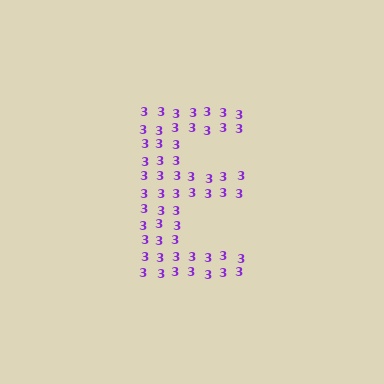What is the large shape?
The large shape is the letter E.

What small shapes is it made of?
It is made of small digit 3's.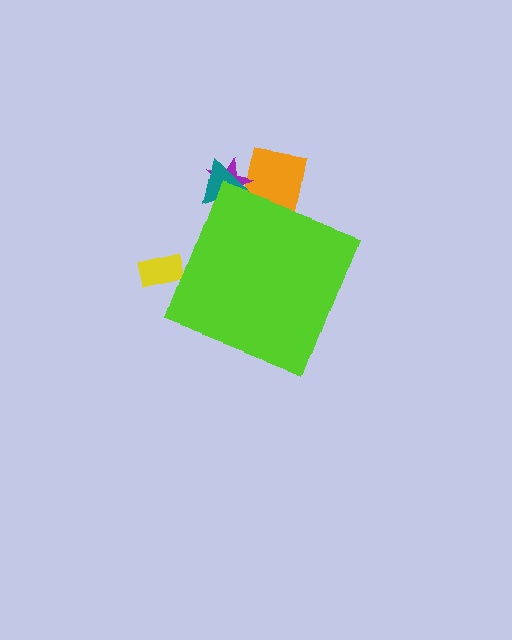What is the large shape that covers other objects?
A lime diamond.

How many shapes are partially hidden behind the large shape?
4 shapes are partially hidden.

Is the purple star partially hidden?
Yes, the purple star is partially hidden behind the lime diamond.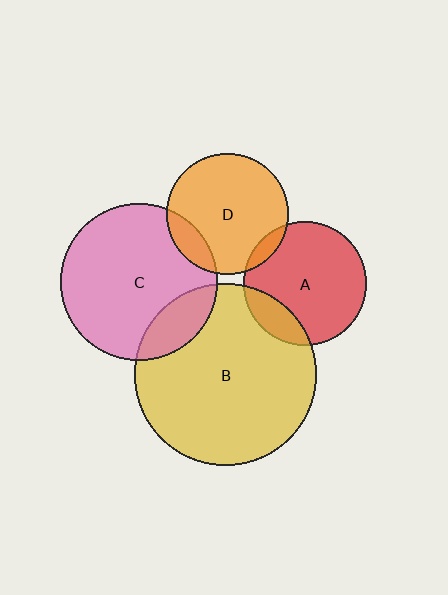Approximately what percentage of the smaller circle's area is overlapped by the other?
Approximately 15%.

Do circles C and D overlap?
Yes.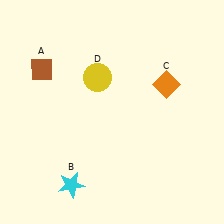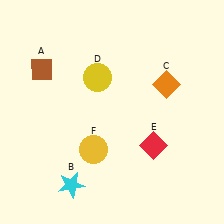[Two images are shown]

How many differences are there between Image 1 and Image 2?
There are 2 differences between the two images.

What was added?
A red diamond (E), a yellow circle (F) were added in Image 2.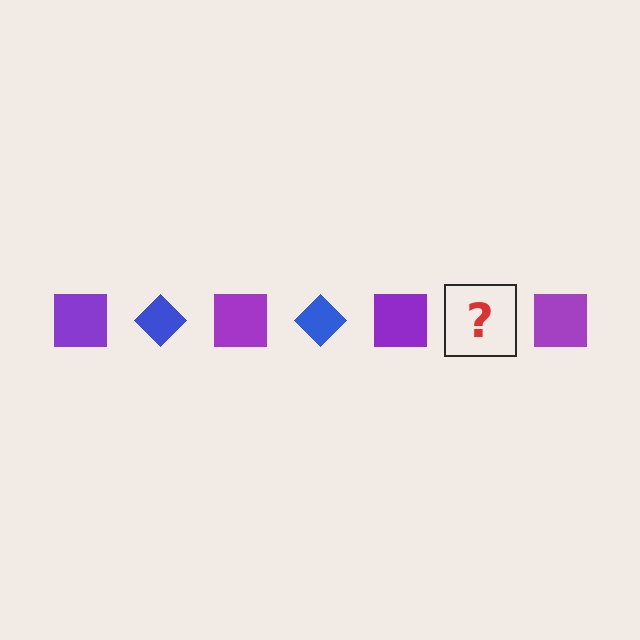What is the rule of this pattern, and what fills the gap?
The rule is that the pattern alternates between purple square and blue diamond. The gap should be filled with a blue diamond.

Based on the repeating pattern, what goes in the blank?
The blank should be a blue diamond.